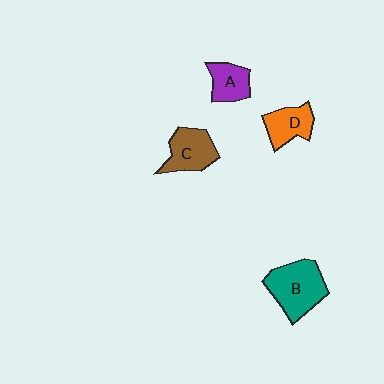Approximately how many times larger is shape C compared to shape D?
Approximately 1.2 times.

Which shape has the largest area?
Shape B (teal).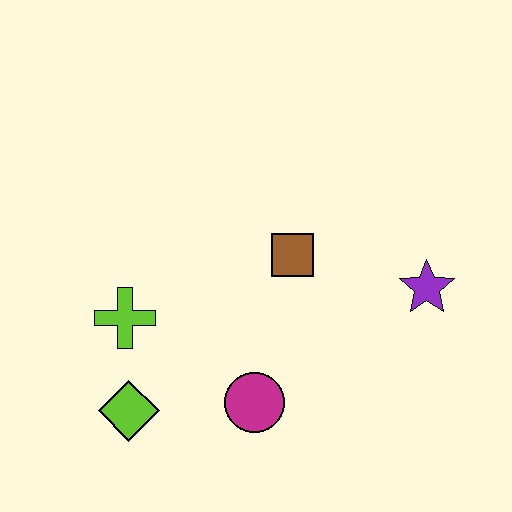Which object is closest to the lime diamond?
The lime cross is closest to the lime diamond.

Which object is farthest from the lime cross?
The purple star is farthest from the lime cross.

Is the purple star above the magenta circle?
Yes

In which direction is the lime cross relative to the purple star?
The lime cross is to the left of the purple star.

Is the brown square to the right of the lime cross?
Yes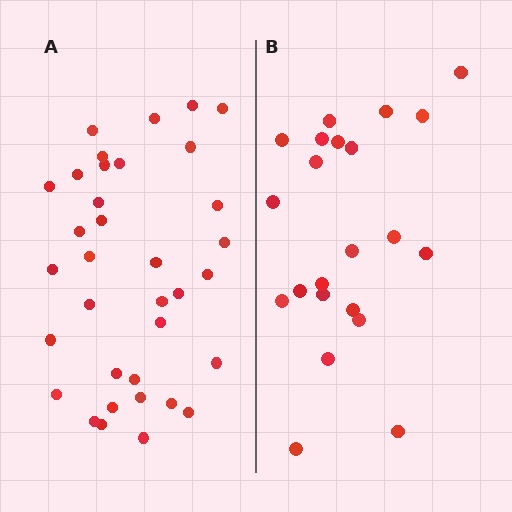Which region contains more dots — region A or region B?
Region A (the left region) has more dots.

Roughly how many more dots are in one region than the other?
Region A has approximately 15 more dots than region B.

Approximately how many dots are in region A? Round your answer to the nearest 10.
About 40 dots. (The exact count is 35, which rounds to 40.)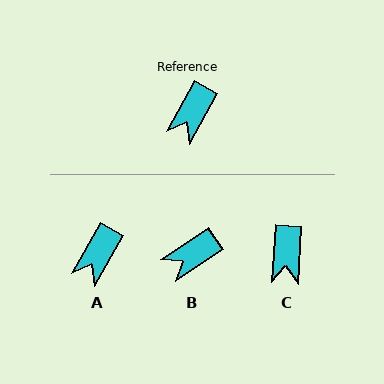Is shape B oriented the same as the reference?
No, it is off by about 26 degrees.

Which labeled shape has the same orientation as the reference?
A.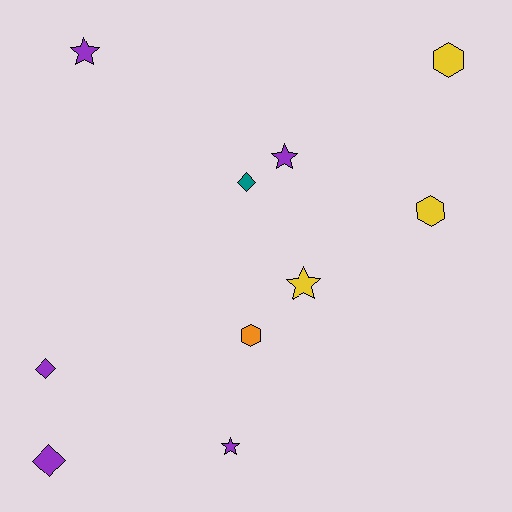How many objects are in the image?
There are 10 objects.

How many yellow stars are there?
There is 1 yellow star.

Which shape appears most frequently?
Star, with 4 objects.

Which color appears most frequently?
Purple, with 5 objects.